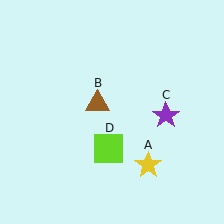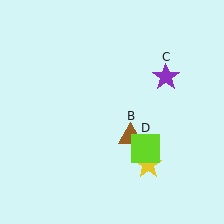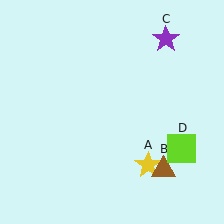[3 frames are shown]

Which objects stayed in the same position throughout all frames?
Yellow star (object A) remained stationary.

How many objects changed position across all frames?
3 objects changed position: brown triangle (object B), purple star (object C), lime square (object D).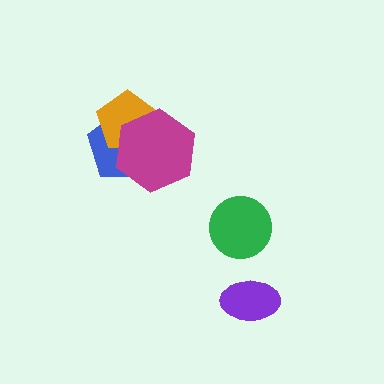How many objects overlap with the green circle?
0 objects overlap with the green circle.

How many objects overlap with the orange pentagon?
2 objects overlap with the orange pentagon.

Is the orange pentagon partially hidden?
Yes, it is partially covered by another shape.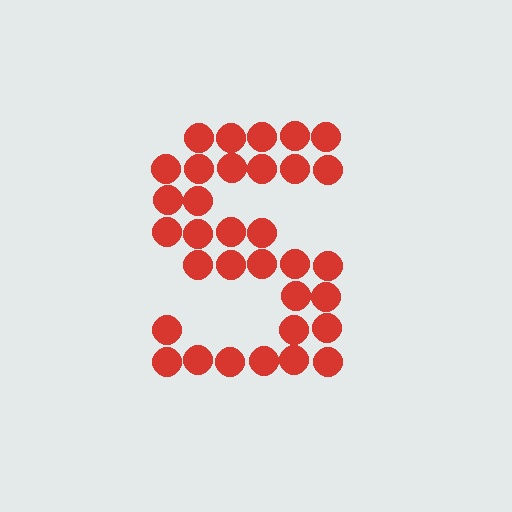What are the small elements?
The small elements are circles.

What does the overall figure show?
The overall figure shows the letter S.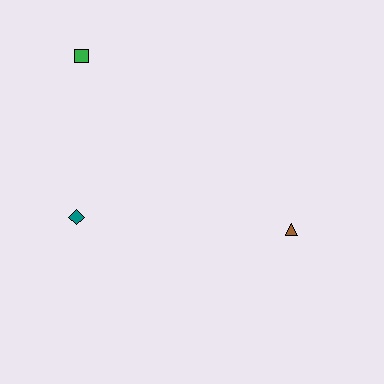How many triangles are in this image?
There is 1 triangle.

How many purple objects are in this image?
There are no purple objects.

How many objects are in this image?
There are 3 objects.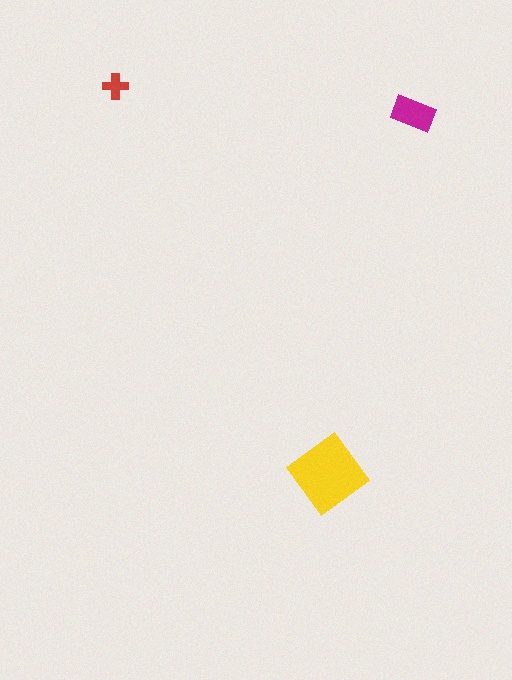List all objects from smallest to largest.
The red cross, the magenta rectangle, the yellow diamond.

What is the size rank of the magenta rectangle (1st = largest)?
2nd.